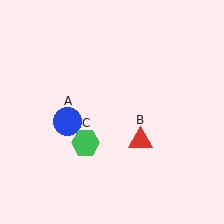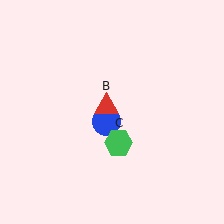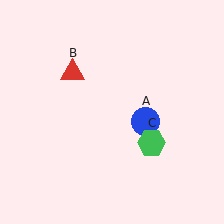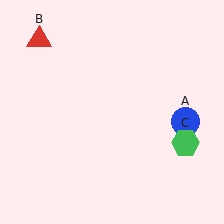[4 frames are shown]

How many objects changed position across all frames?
3 objects changed position: blue circle (object A), red triangle (object B), green hexagon (object C).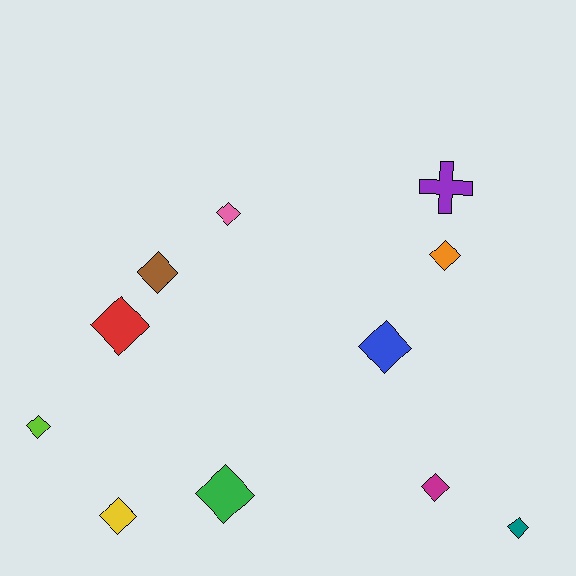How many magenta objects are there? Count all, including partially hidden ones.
There is 1 magenta object.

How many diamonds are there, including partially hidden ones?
There are 10 diamonds.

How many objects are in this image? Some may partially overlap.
There are 11 objects.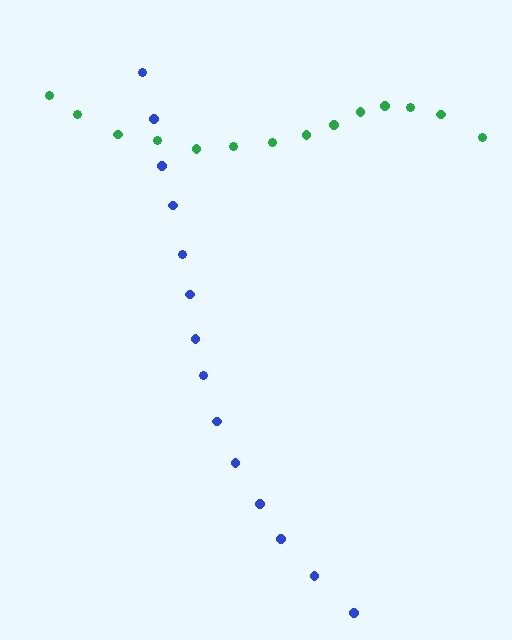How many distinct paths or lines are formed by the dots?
There are 2 distinct paths.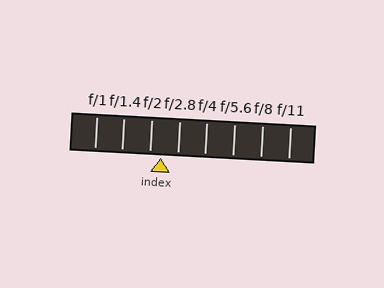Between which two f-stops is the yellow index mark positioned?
The index mark is between f/2 and f/2.8.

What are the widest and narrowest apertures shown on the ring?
The widest aperture shown is f/1 and the narrowest is f/11.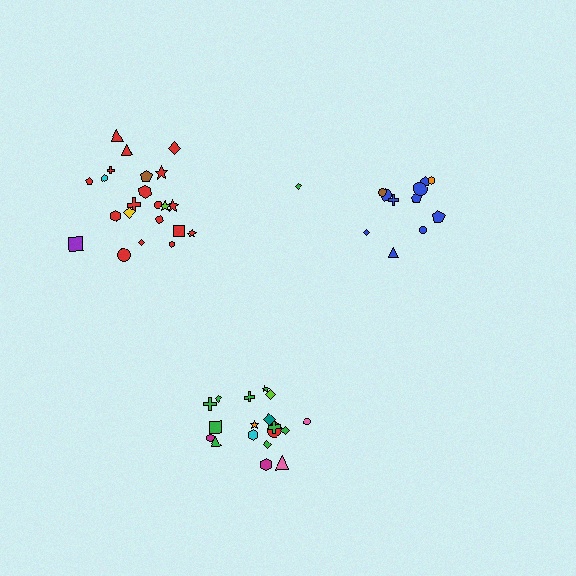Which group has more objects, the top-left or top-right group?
The top-left group.